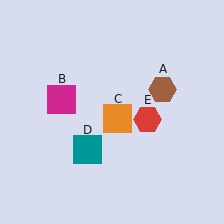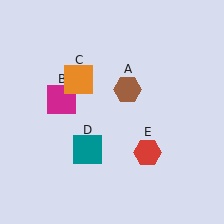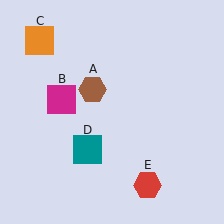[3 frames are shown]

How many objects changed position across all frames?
3 objects changed position: brown hexagon (object A), orange square (object C), red hexagon (object E).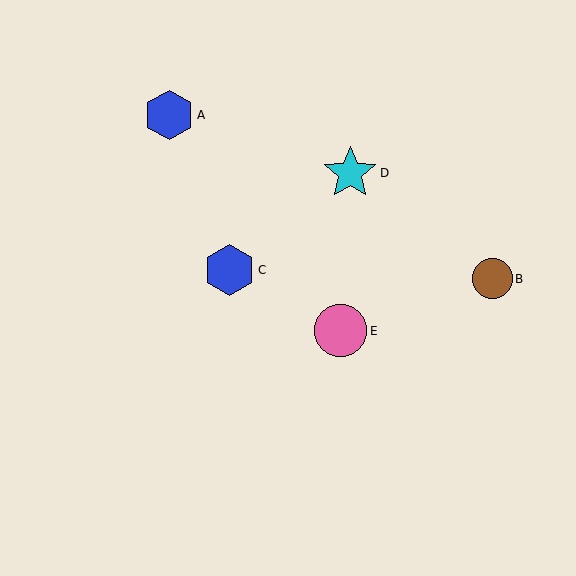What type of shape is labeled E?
Shape E is a pink circle.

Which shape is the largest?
The cyan star (labeled D) is the largest.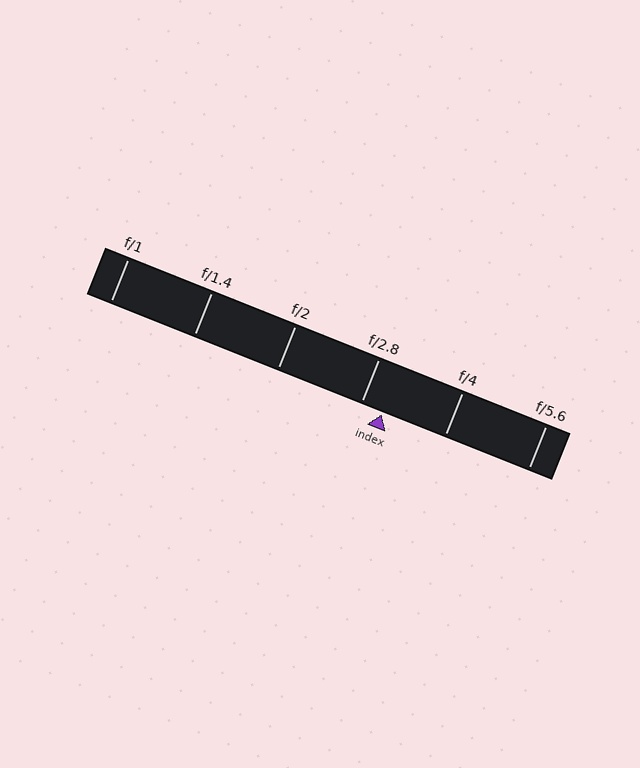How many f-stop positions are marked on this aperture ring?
There are 6 f-stop positions marked.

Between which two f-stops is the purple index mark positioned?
The index mark is between f/2.8 and f/4.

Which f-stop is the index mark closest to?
The index mark is closest to f/2.8.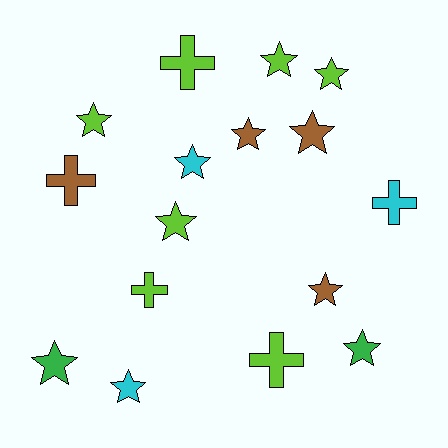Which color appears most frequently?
Lime, with 7 objects.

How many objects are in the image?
There are 16 objects.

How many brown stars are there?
There are 3 brown stars.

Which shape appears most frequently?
Star, with 11 objects.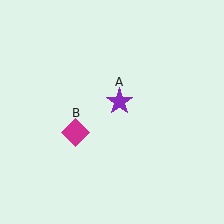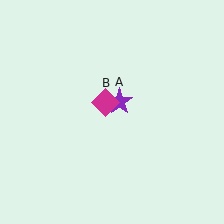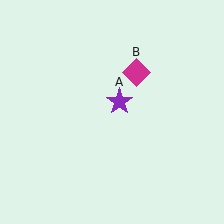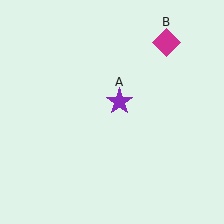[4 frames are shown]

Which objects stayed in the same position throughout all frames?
Purple star (object A) remained stationary.